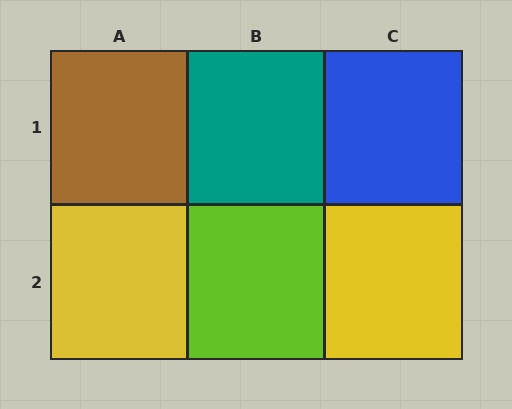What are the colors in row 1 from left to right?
Brown, teal, blue.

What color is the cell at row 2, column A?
Yellow.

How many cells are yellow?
2 cells are yellow.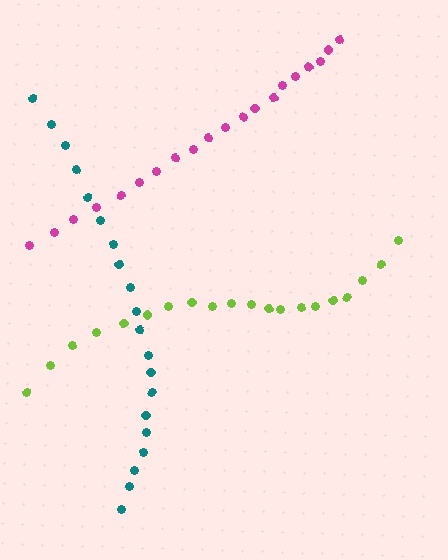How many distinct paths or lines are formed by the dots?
There are 3 distinct paths.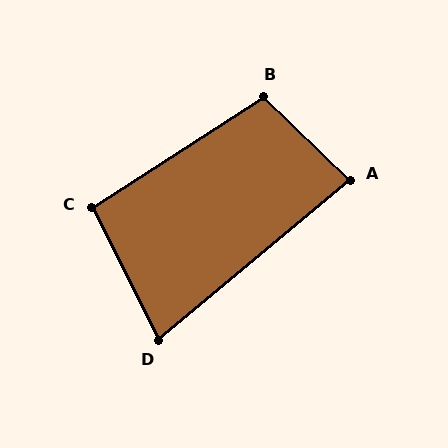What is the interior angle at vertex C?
Approximately 96 degrees (obtuse).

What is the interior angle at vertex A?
Approximately 84 degrees (acute).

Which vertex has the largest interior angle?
B, at approximately 103 degrees.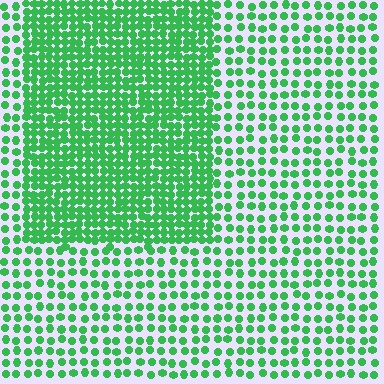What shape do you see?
I see a rectangle.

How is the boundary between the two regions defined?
The boundary is defined by a change in element density (approximately 2.1x ratio). All elements are the same color, size, and shape.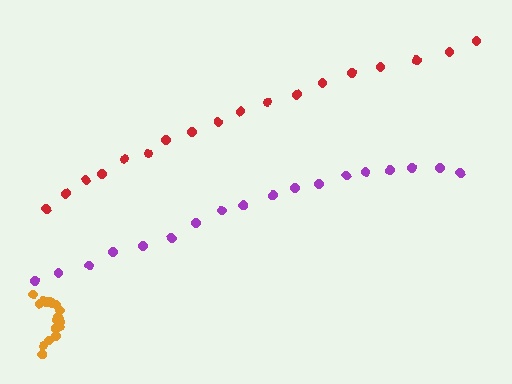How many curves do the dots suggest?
There are 3 distinct paths.